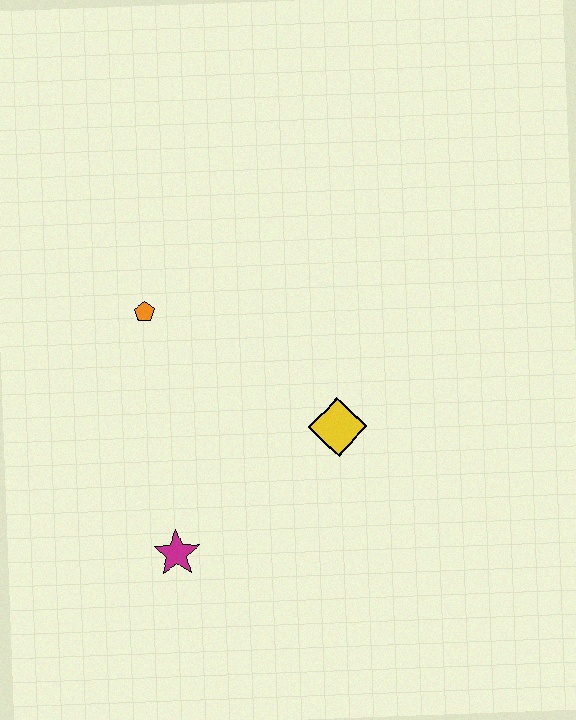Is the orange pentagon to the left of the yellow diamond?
Yes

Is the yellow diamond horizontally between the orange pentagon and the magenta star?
No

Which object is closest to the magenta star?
The yellow diamond is closest to the magenta star.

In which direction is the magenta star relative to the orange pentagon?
The magenta star is below the orange pentagon.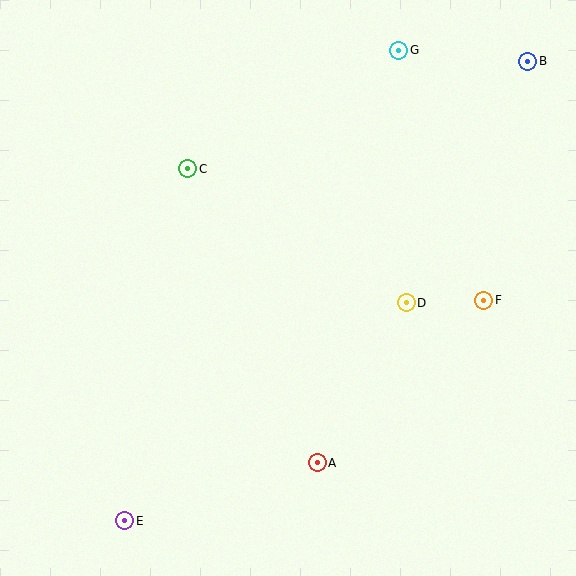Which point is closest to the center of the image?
Point D at (406, 303) is closest to the center.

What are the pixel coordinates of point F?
Point F is at (484, 300).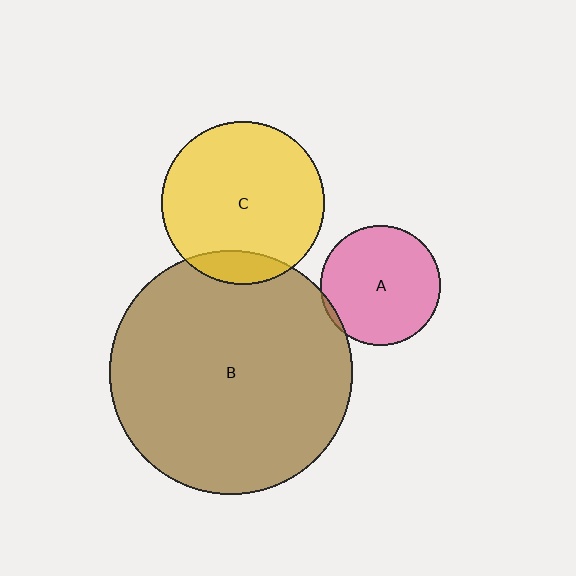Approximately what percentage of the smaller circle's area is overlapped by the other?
Approximately 10%.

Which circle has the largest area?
Circle B (brown).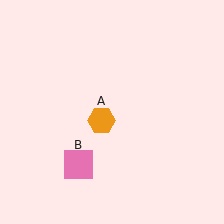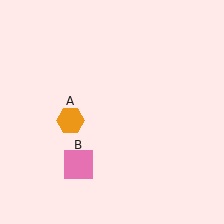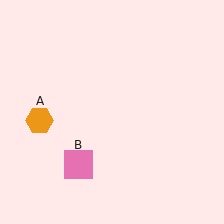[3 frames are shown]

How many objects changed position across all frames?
1 object changed position: orange hexagon (object A).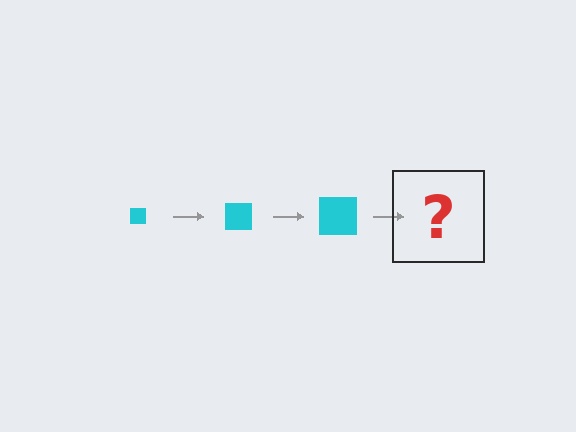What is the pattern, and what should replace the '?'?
The pattern is that the square gets progressively larger each step. The '?' should be a cyan square, larger than the previous one.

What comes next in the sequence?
The next element should be a cyan square, larger than the previous one.